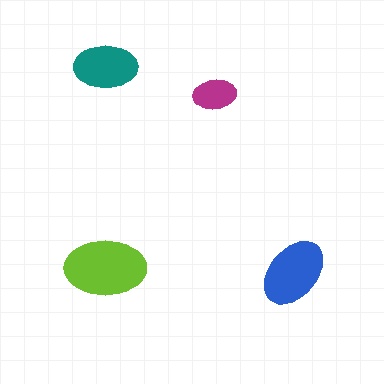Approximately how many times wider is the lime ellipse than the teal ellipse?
About 1.5 times wider.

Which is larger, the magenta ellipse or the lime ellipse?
The lime one.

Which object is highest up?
The teal ellipse is topmost.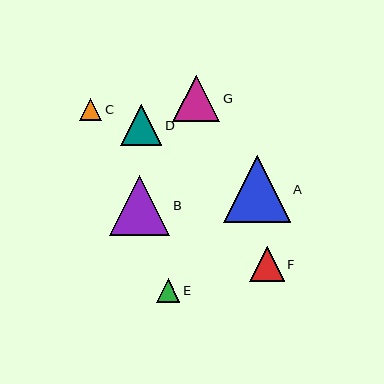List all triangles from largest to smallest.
From largest to smallest: A, B, G, D, F, E, C.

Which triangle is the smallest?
Triangle C is the smallest with a size of approximately 22 pixels.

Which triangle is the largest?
Triangle A is the largest with a size of approximately 67 pixels.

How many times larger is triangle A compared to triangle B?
Triangle A is approximately 1.1 times the size of triangle B.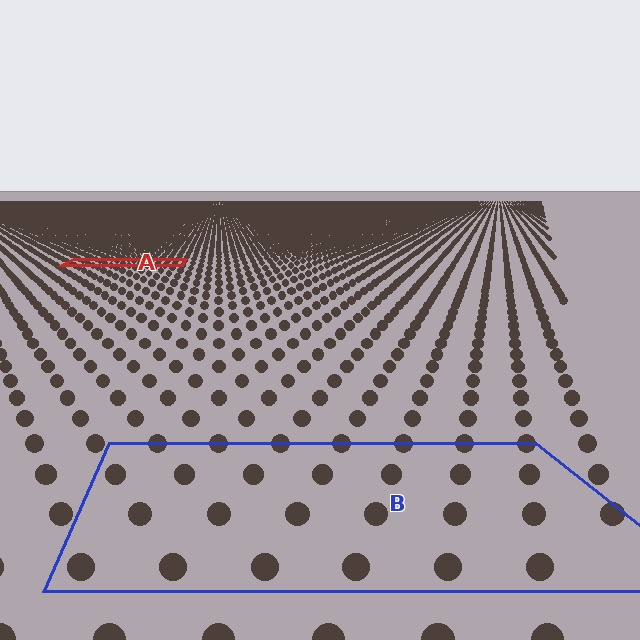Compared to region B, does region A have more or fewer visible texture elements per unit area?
Region A has more texture elements per unit area — they are packed more densely because it is farther away.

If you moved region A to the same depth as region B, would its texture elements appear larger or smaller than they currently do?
They would appear larger. At a closer depth, the same texture elements are projected at a bigger on-screen size.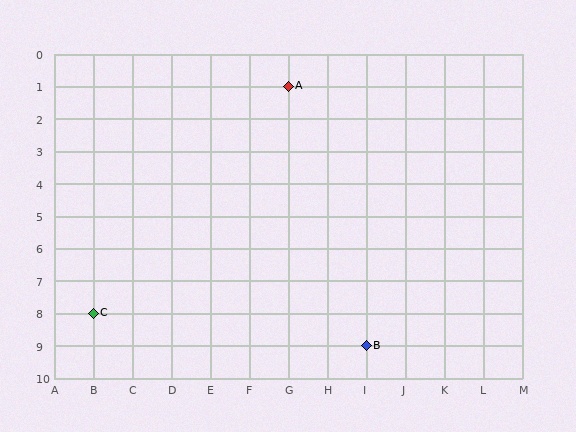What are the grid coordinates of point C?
Point C is at grid coordinates (B, 8).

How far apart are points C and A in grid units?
Points C and A are 5 columns and 7 rows apart (about 8.6 grid units diagonally).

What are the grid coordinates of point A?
Point A is at grid coordinates (G, 1).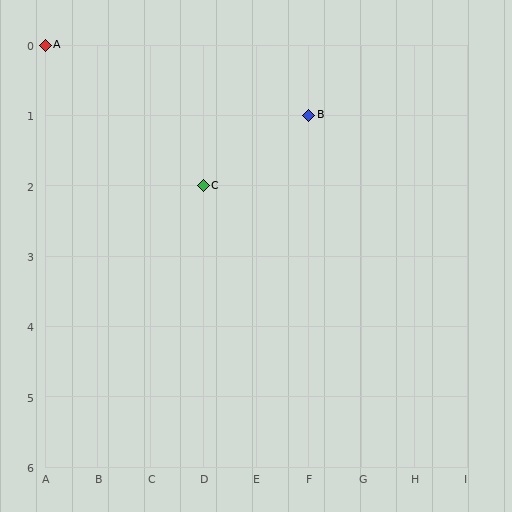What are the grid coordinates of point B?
Point B is at grid coordinates (F, 1).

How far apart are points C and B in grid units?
Points C and B are 2 columns and 1 row apart (about 2.2 grid units diagonally).